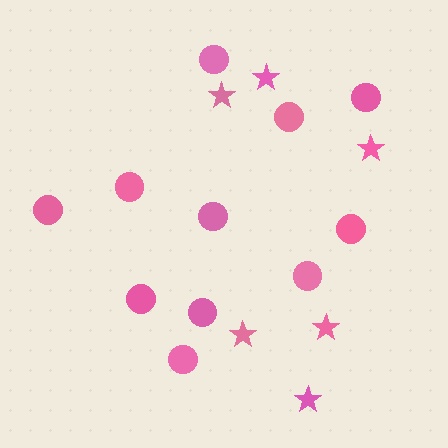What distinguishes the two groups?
There are 2 groups: one group of circles (11) and one group of stars (6).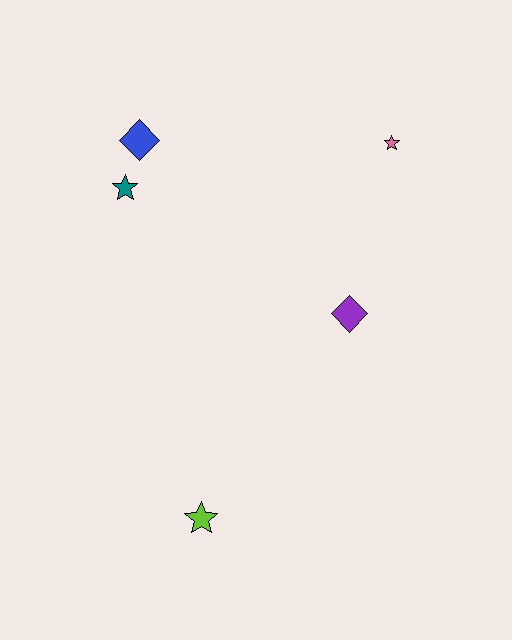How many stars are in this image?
There are 3 stars.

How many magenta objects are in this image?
There are no magenta objects.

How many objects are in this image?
There are 5 objects.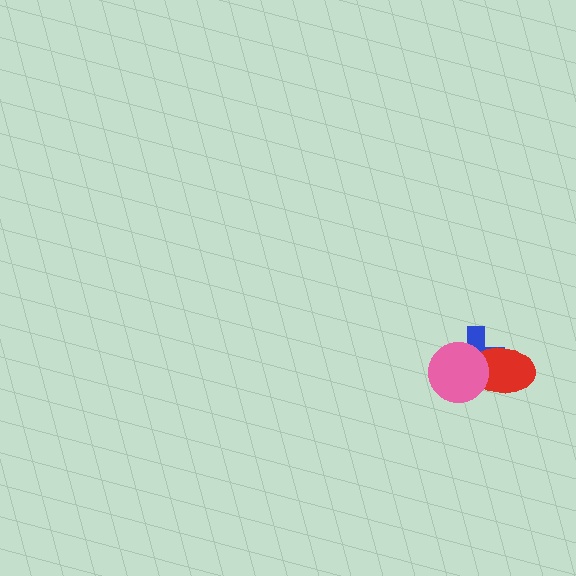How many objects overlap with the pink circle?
2 objects overlap with the pink circle.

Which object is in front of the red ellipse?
The pink circle is in front of the red ellipse.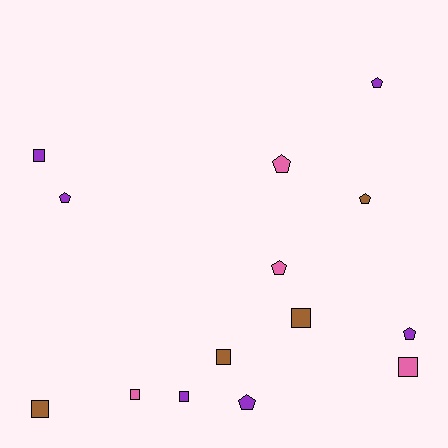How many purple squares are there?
There are 2 purple squares.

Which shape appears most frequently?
Square, with 7 objects.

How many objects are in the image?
There are 14 objects.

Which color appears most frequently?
Purple, with 6 objects.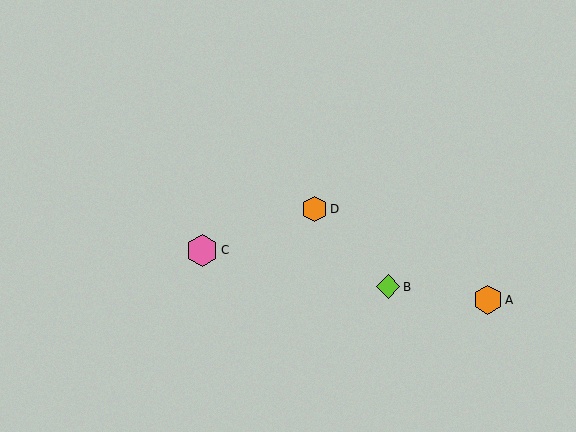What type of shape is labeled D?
Shape D is an orange hexagon.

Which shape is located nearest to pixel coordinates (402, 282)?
The lime diamond (labeled B) at (388, 287) is nearest to that location.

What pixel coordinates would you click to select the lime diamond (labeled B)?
Click at (388, 287) to select the lime diamond B.